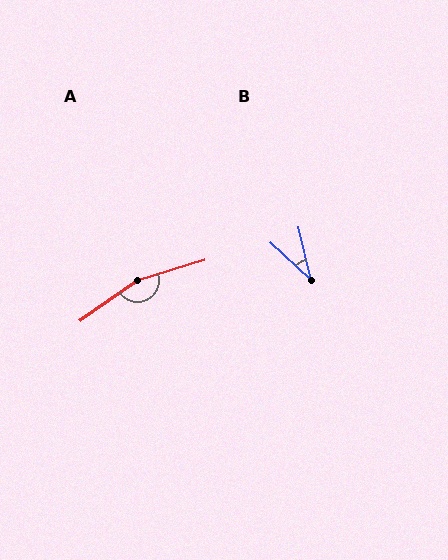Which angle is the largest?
A, at approximately 162 degrees.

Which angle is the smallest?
B, at approximately 35 degrees.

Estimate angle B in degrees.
Approximately 35 degrees.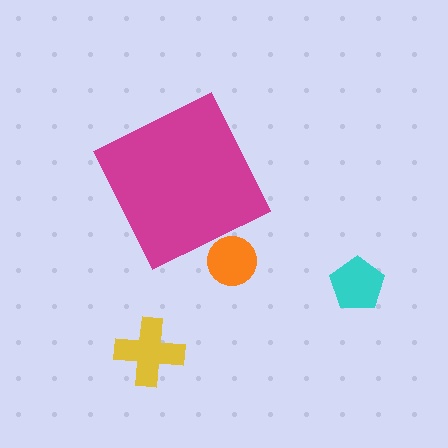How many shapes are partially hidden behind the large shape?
1 shape is partially hidden.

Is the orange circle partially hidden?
Yes, the orange circle is partially hidden behind the magenta diamond.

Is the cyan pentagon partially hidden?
No, the cyan pentagon is fully visible.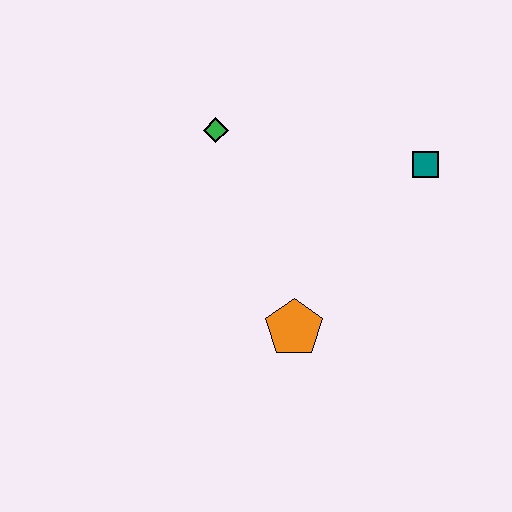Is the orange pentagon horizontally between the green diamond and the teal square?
Yes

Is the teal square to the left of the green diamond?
No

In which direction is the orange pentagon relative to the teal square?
The orange pentagon is below the teal square.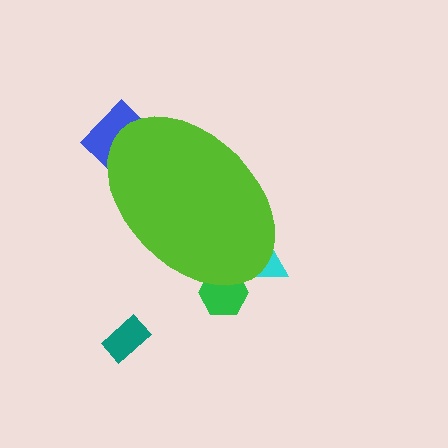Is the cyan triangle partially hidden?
Yes, the cyan triangle is partially hidden behind the lime ellipse.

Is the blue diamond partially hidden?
Yes, the blue diamond is partially hidden behind the lime ellipse.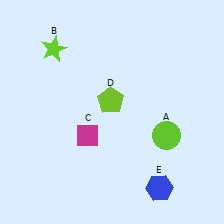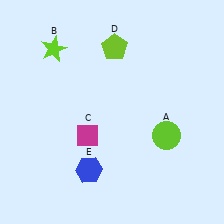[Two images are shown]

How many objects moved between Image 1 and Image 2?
2 objects moved between the two images.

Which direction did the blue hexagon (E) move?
The blue hexagon (E) moved left.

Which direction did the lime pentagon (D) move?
The lime pentagon (D) moved up.